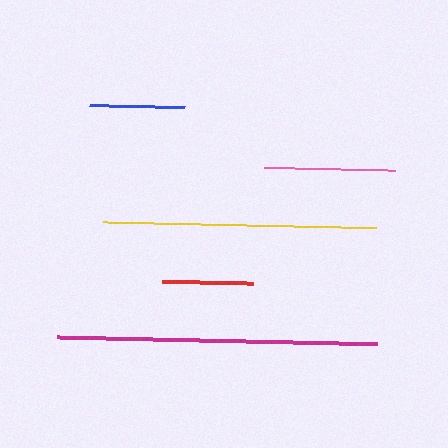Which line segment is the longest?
The magenta line is the longest at approximately 322 pixels.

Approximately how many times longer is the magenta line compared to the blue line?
The magenta line is approximately 3.4 times the length of the blue line.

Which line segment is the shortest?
The red line is the shortest at approximately 92 pixels.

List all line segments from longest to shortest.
From longest to shortest: magenta, yellow, pink, blue, red.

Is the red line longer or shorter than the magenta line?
The magenta line is longer than the red line.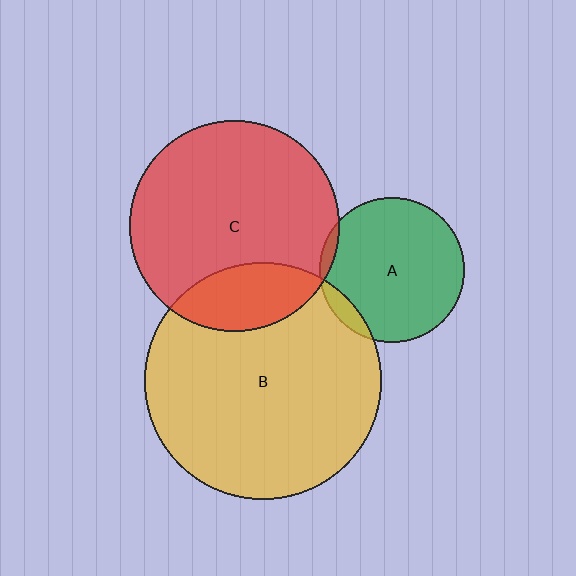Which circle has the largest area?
Circle B (yellow).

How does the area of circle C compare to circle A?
Approximately 2.1 times.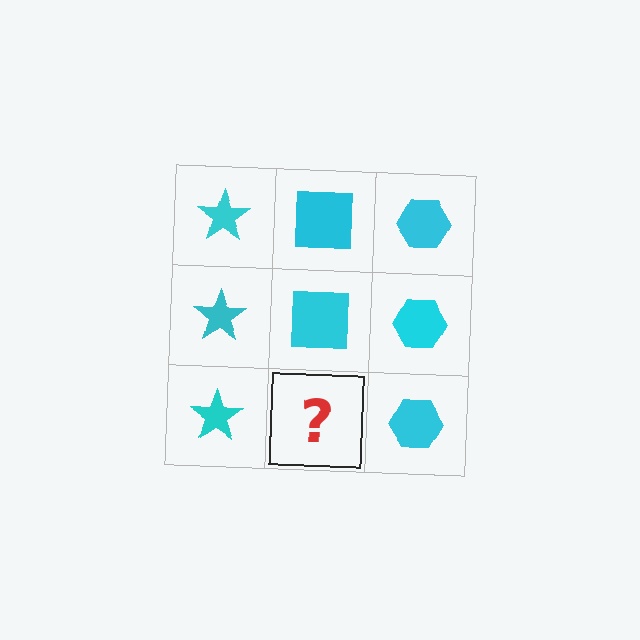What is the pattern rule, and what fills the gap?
The rule is that each column has a consistent shape. The gap should be filled with a cyan square.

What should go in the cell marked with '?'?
The missing cell should contain a cyan square.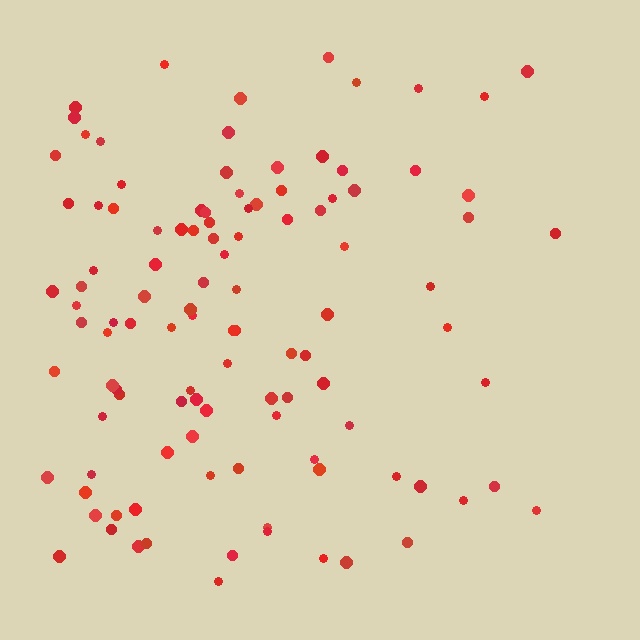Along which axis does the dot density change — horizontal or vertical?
Horizontal.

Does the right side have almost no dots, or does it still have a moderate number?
Still a moderate number, just noticeably fewer than the left.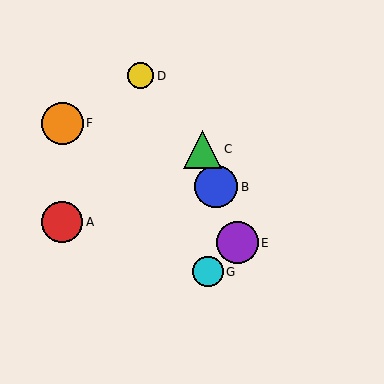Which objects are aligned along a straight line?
Objects B, C, E are aligned along a straight line.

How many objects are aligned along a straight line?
3 objects (B, C, E) are aligned along a straight line.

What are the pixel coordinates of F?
Object F is at (62, 123).